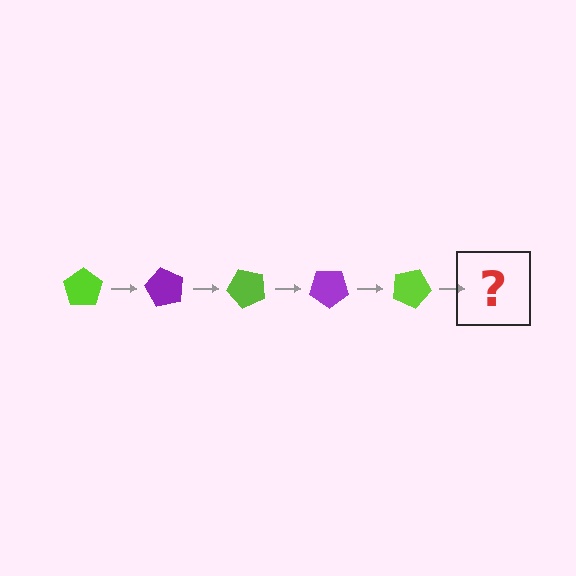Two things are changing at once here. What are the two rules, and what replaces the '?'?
The two rules are that it rotates 60 degrees each step and the color cycles through lime and purple. The '?' should be a purple pentagon, rotated 300 degrees from the start.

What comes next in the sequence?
The next element should be a purple pentagon, rotated 300 degrees from the start.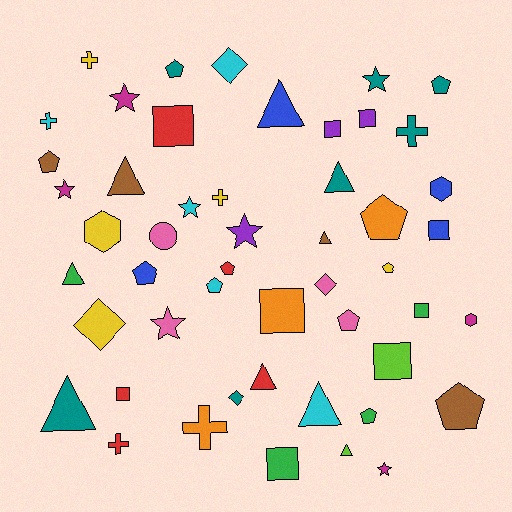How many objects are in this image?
There are 50 objects.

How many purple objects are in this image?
There are 3 purple objects.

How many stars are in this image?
There are 7 stars.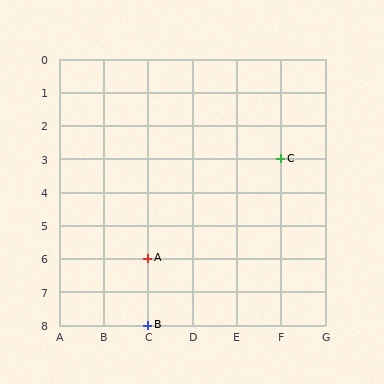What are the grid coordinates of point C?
Point C is at grid coordinates (F, 3).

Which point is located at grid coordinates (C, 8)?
Point B is at (C, 8).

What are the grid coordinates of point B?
Point B is at grid coordinates (C, 8).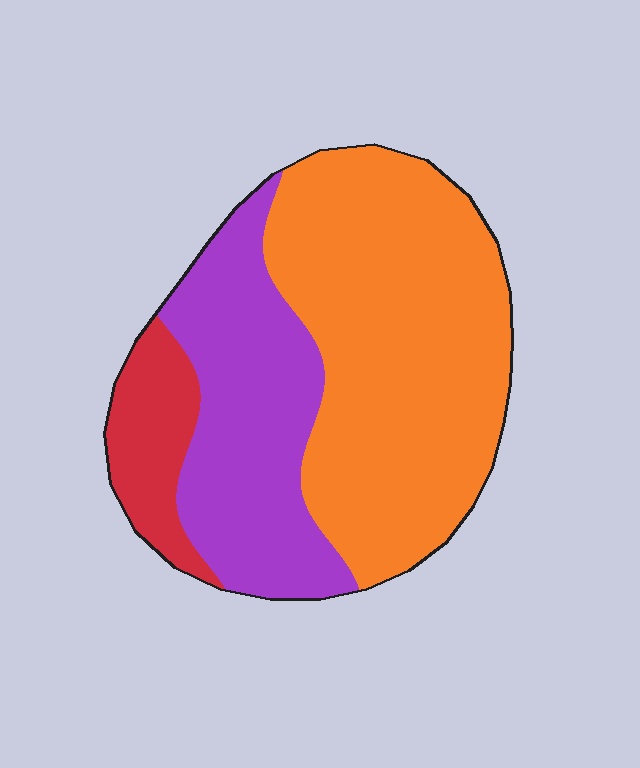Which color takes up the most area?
Orange, at roughly 55%.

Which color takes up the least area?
Red, at roughly 10%.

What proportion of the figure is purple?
Purple takes up between a quarter and a half of the figure.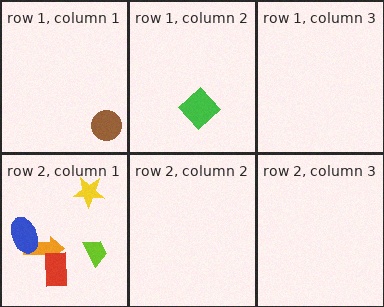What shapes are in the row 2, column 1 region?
The orange arrow, the lime trapezoid, the yellow star, the red rectangle, the blue ellipse.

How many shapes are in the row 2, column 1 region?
5.